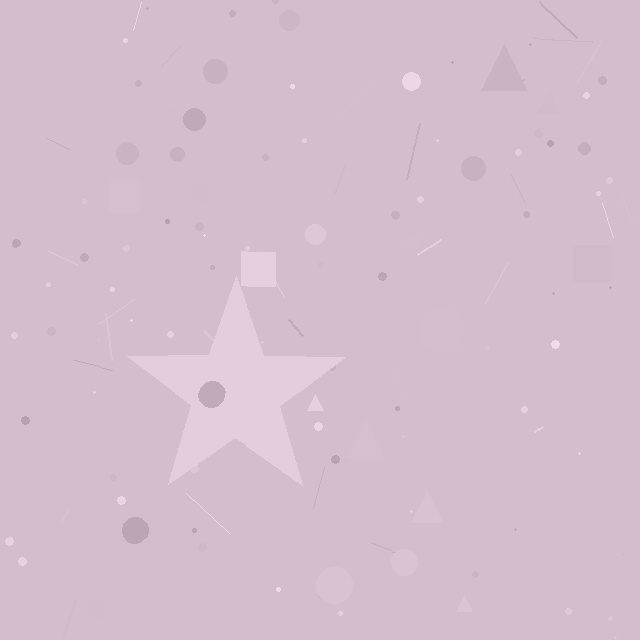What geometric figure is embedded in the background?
A star is embedded in the background.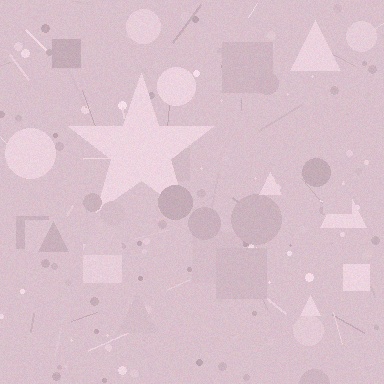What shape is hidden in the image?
A star is hidden in the image.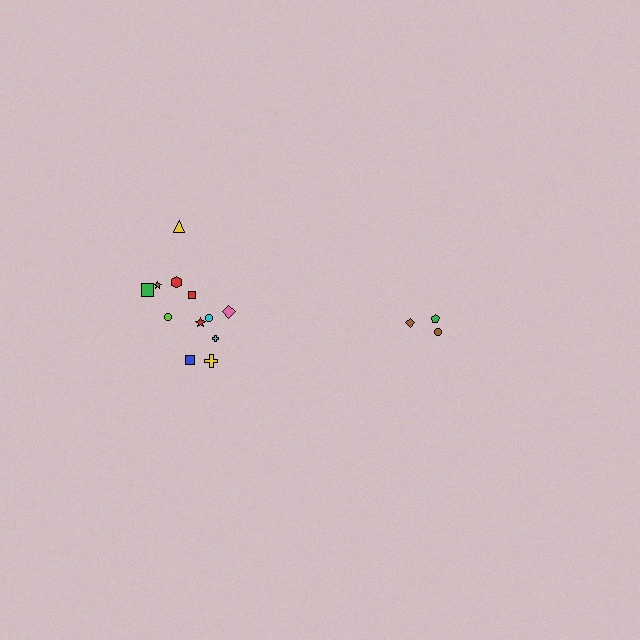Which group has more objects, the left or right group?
The left group.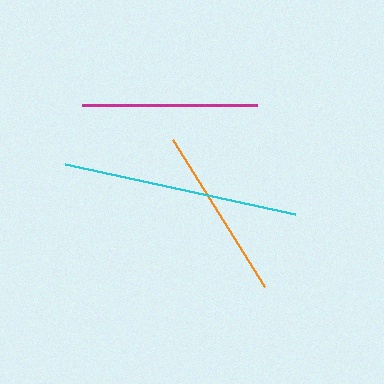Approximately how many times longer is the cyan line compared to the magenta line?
The cyan line is approximately 1.4 times the length of the magenta line.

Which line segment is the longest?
The cyan line is the longest at approximately 235 pixels.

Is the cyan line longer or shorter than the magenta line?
The cyan line is longer than the magenta line.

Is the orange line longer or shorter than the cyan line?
The cyan line is longer than the orange line.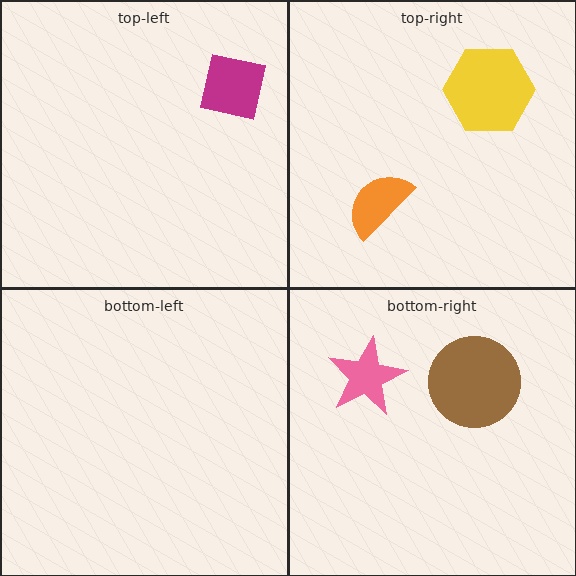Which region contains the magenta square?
The top-left region.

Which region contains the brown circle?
The bottom-right region.